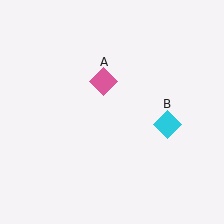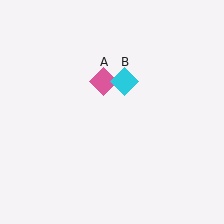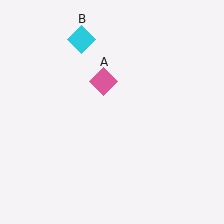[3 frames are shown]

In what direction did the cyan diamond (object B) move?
The cyan diamond (object B) moved up and to the left.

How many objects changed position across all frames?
1 object changed position: cyan diamond (object B).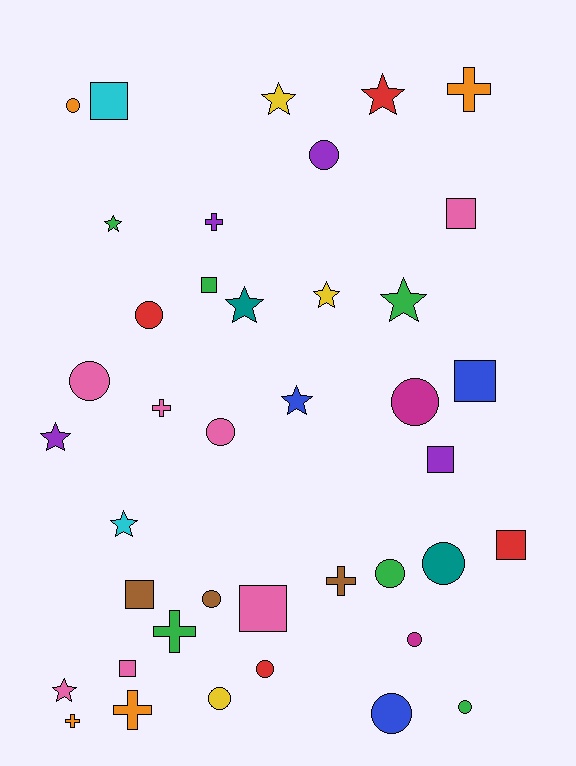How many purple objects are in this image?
There are 4 purple objects.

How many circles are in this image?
There are 14 circles.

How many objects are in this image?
There are 40 objects.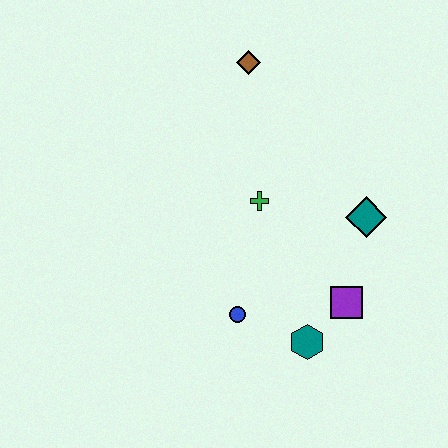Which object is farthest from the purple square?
The brown diamond is farthest from the purple square.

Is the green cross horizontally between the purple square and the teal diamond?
No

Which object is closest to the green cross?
The teal diamond is closest to the green cross.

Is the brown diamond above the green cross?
Yes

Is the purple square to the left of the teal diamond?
Yes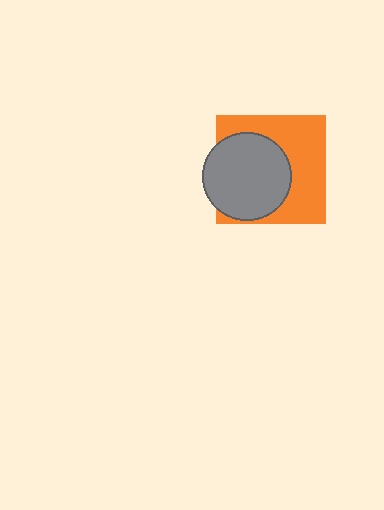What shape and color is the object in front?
The object in front is a gray circle.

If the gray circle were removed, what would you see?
You would see the complete orange square.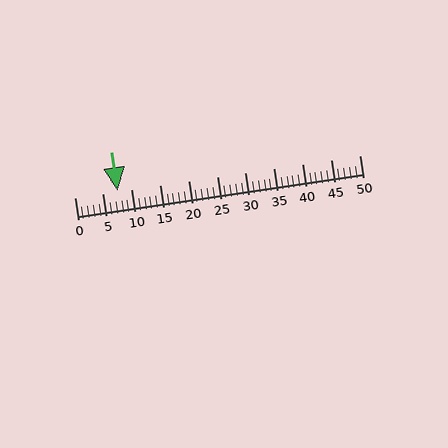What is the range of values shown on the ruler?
The ruler shows values from 0 to 50.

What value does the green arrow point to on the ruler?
The green arrow points to approximately 8.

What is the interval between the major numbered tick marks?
The major tick marks are spaced 5 units apart.